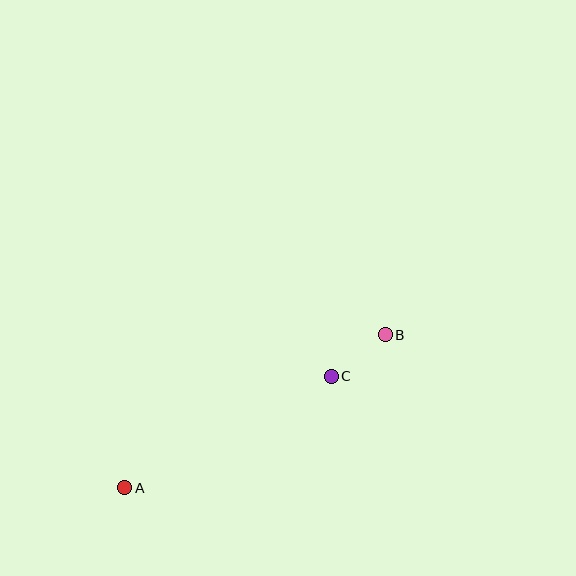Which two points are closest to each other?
Points B and C are closest to each other.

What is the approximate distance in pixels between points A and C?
The distance between A and C is approximately 235 pixels.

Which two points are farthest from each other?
Points A and B are farthest from each other.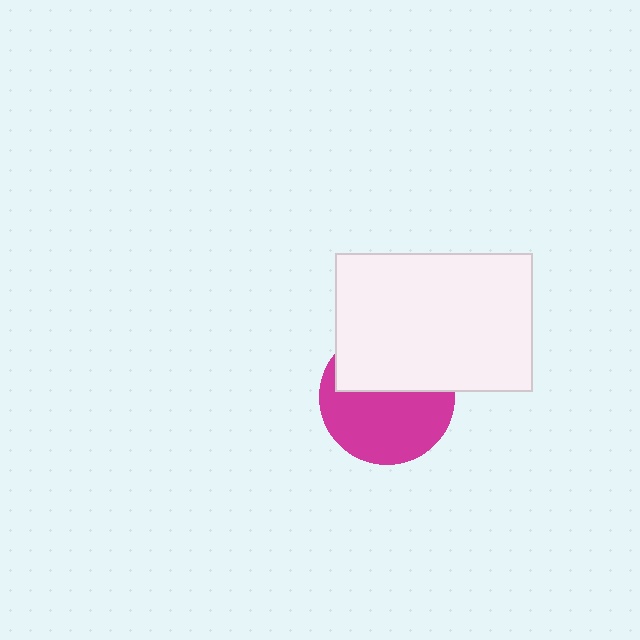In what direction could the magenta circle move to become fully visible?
The magenta circle could move down. That would shift it out from behind the white rectangle entirely.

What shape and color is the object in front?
The object in front is a white rectangle.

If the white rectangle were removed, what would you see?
You would see the complete magenta circle.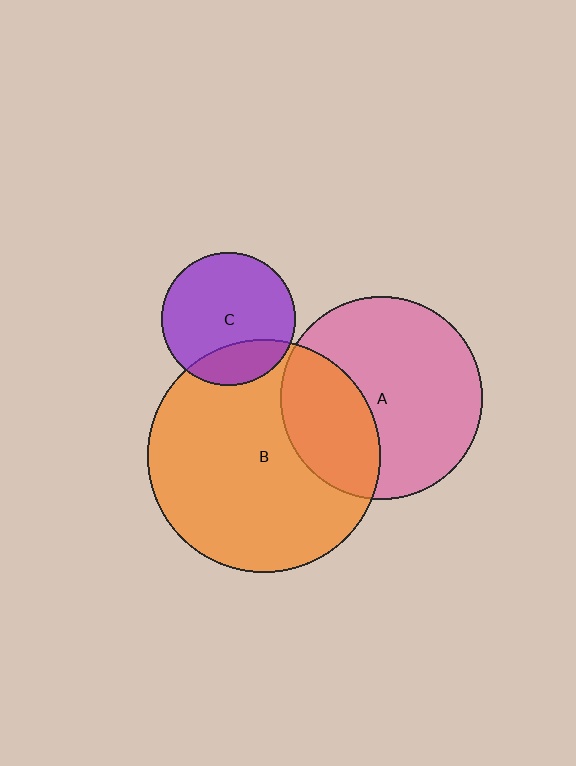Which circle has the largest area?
Circle B (orange).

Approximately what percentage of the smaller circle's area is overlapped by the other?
Approximately 25%.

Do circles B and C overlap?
Yes.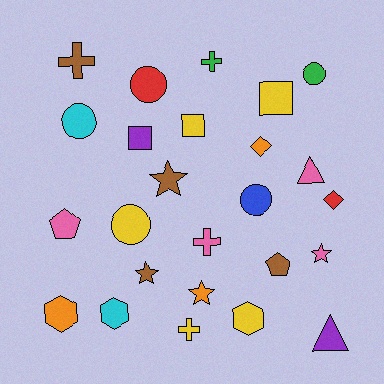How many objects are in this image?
There are 25 objects.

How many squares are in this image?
There are 3 squares.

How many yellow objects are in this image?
There are 5 yellow objects.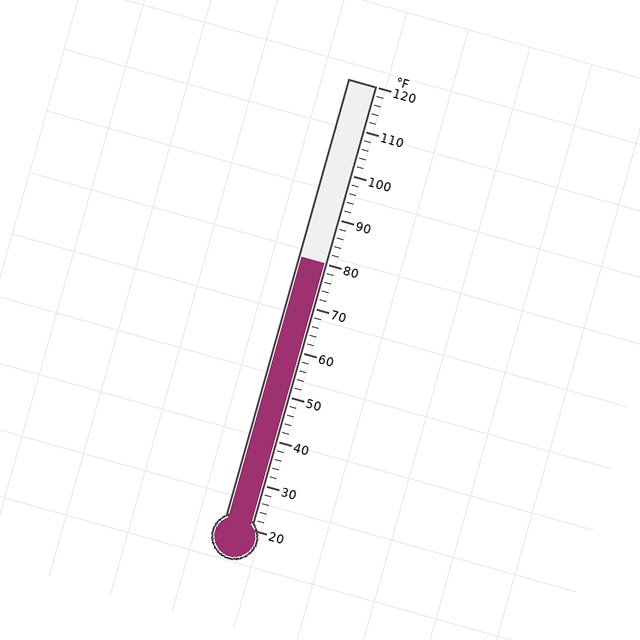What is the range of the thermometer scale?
The thermometer scale ranges from 20°F to 120°F.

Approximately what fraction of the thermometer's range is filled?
The thermometer is filled to approximately 60% of its range.